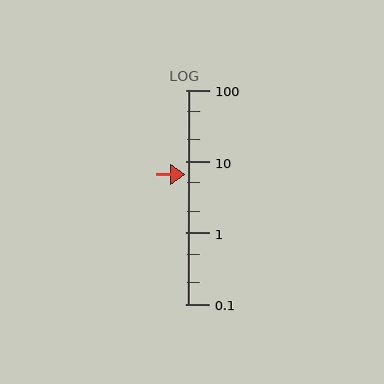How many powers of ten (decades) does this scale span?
The scale spans 3 decades, from 0.1 to 100.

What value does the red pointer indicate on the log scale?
The pointer indicates approximately 6.6.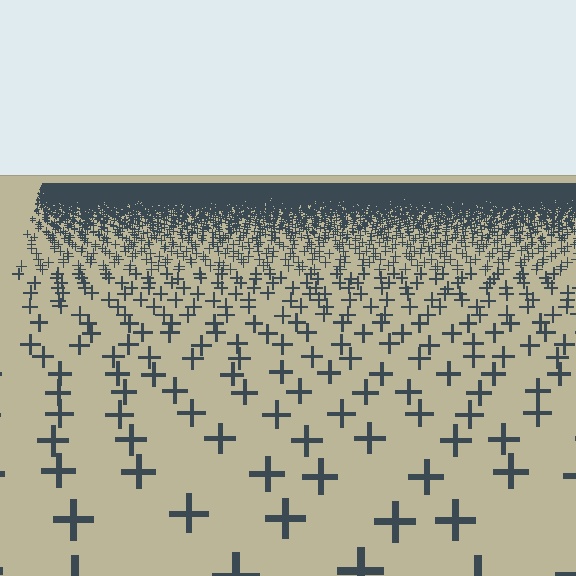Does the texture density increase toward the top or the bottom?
Density increases toward the top.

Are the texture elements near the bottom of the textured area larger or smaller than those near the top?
Larger. Near the bottom, elements are closer to the viewer and appear at a bigger on-screen size.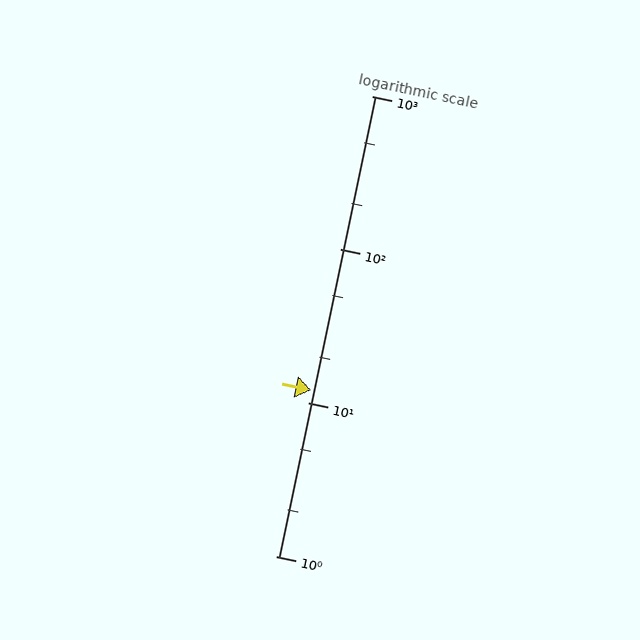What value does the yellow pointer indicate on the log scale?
The pointer indicates approximately 12.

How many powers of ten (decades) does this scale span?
The scale spans 3 decades, from 1 to 1000.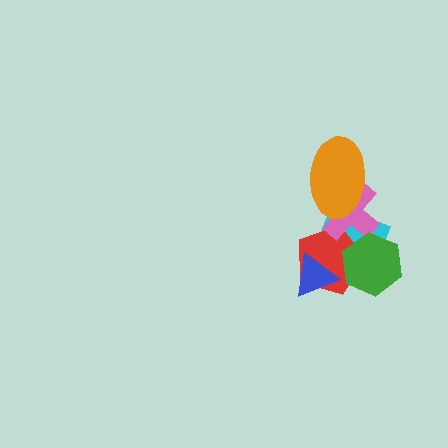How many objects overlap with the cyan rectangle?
4 objects overlap with the cyan rectangle.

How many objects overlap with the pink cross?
3 objects overlap with the pink cross.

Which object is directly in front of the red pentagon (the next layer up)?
The blue triangle is directly in front of the red pentagon.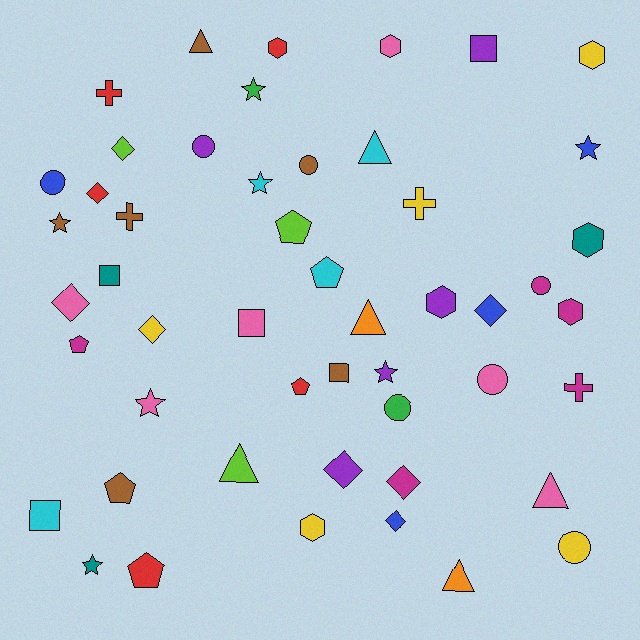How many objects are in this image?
There are 50 objects.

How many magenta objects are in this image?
There are 5 magenta objects.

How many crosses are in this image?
There are 4 crosses.